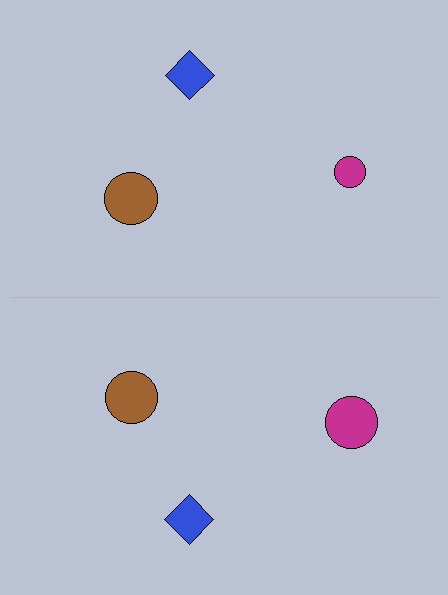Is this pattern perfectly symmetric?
No, the pattern is not perfectly symmetric. The magenta circle on the bottom side has a different size than its mirror counterpart.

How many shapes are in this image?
There are 6 shapes in this image.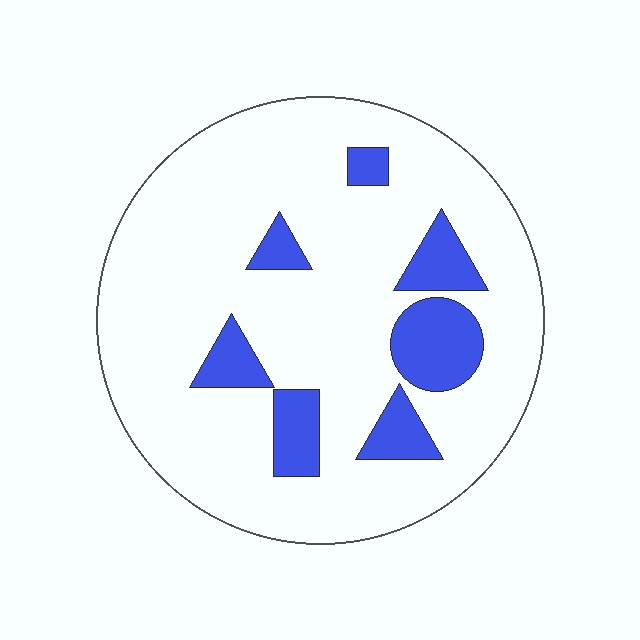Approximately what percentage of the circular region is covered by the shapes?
Approximately 15%.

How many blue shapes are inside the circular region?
7.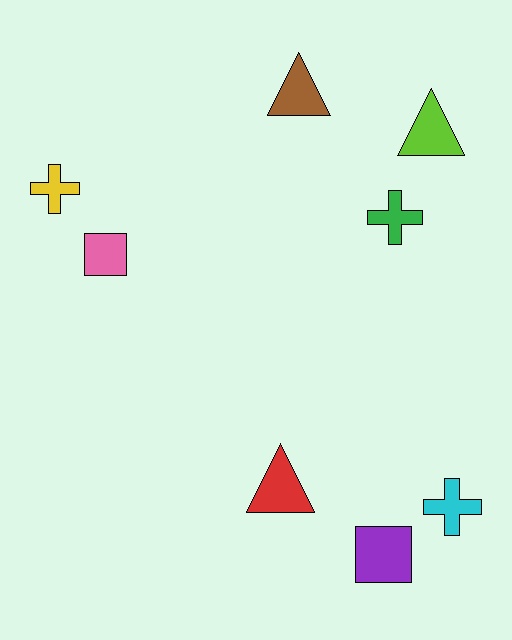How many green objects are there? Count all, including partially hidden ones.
There is 1 green object.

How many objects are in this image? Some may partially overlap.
There are 8 objects.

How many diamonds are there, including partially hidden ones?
There are no diamonds.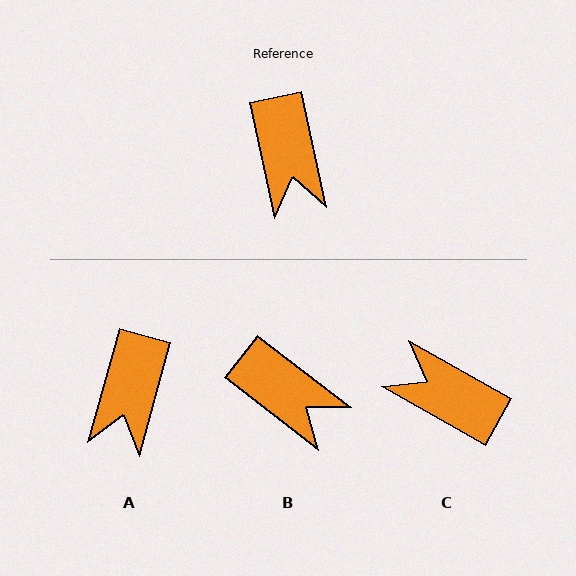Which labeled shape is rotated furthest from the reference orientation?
C, about 131 degrees away.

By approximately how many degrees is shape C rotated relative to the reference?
Approximately 131 degrees clockwise.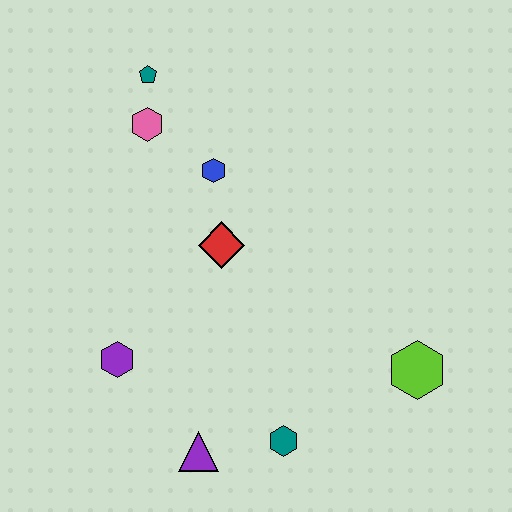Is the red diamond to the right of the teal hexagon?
No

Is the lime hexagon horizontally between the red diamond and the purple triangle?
No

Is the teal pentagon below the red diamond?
No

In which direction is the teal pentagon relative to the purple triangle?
The teal pentagon is above the purple triangle.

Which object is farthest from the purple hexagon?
The lime hexagon is farthest from the purple hexagon.